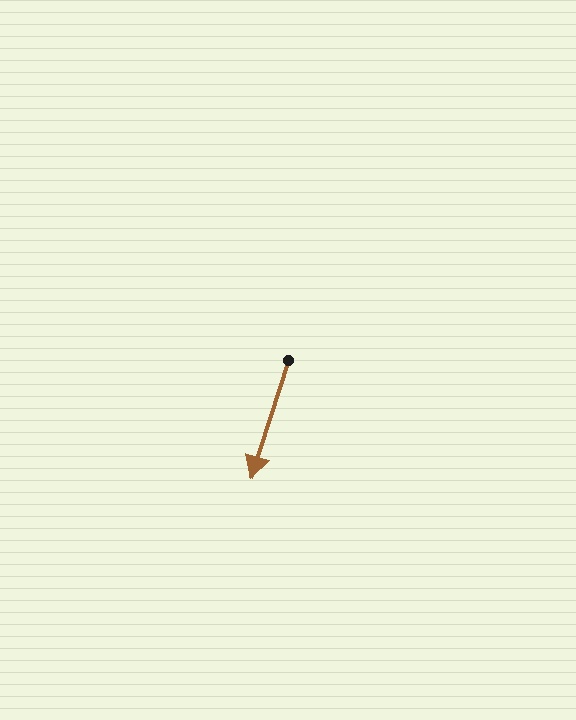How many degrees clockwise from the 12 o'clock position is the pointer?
Approximately 198 degrees.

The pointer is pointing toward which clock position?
Roughly 7 o'clock.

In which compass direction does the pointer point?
South.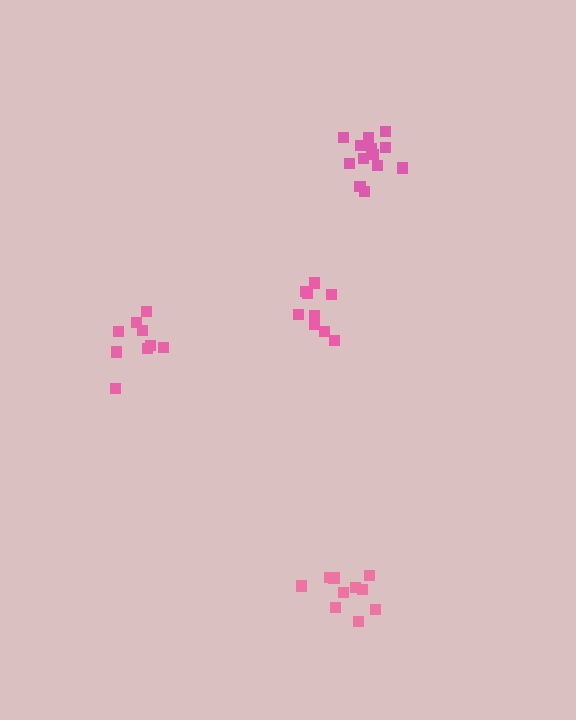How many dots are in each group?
Group 1: 13 dots, Group 2: 10 dots, Group 3: 9 dots, Group 4: 9 dots (41 total).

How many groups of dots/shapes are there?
There are 4 groups.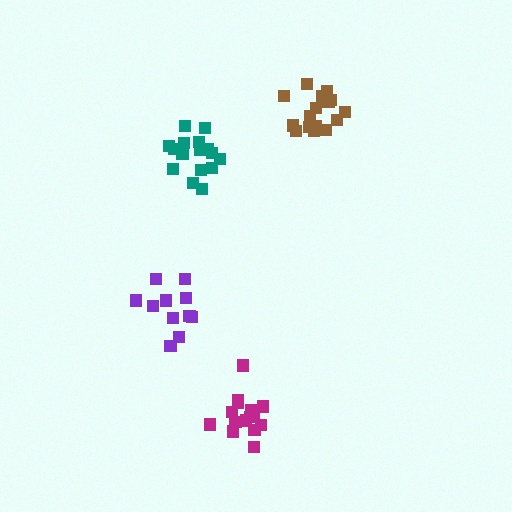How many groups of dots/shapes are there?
There are 4 groups.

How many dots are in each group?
Group 1: 15 dots, Group 2: 16 dots, Group 3: 16 dots, Group 4: 11 dots (58 total).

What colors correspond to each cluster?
The clusters are colored: magenta, teal, brown, purple.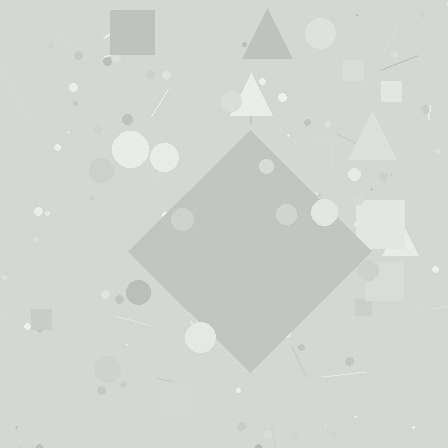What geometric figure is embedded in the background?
A diamond is embedded in the background.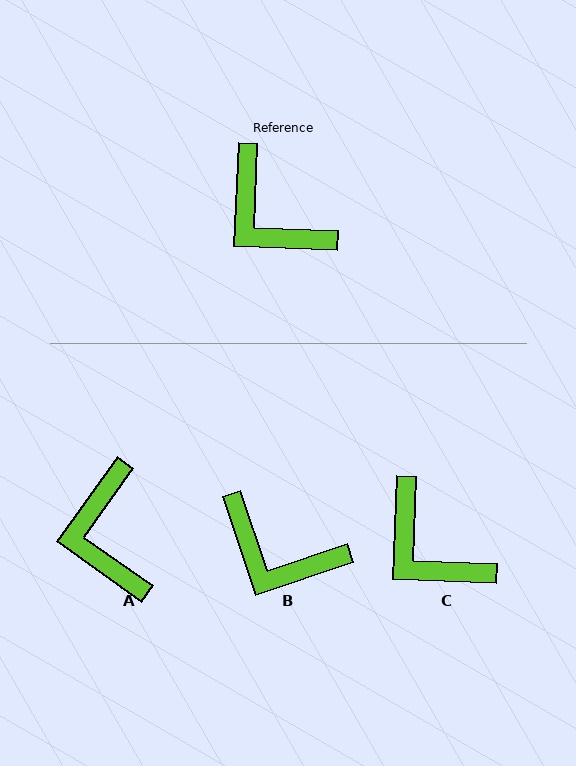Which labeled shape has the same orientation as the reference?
C.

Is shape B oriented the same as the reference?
No, it is off by about 21 degrees.